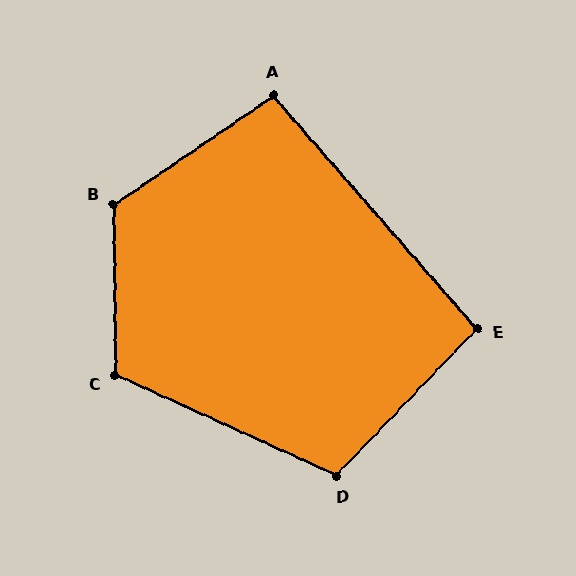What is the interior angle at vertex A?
Approximately 97 degrees (obtuse).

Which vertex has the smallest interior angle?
E, at approximately 95 degrees.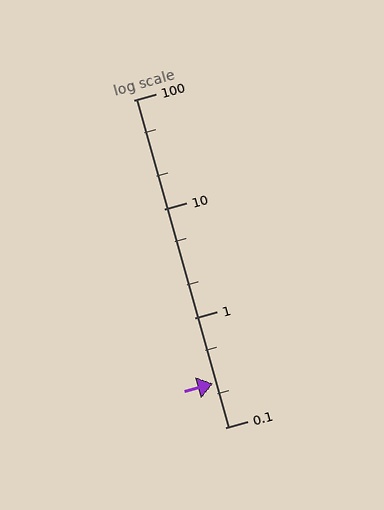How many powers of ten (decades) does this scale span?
The scale spans 3 decades, from 0.1 to 100.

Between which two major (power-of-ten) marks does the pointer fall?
The pointer is between 0.1 and 1.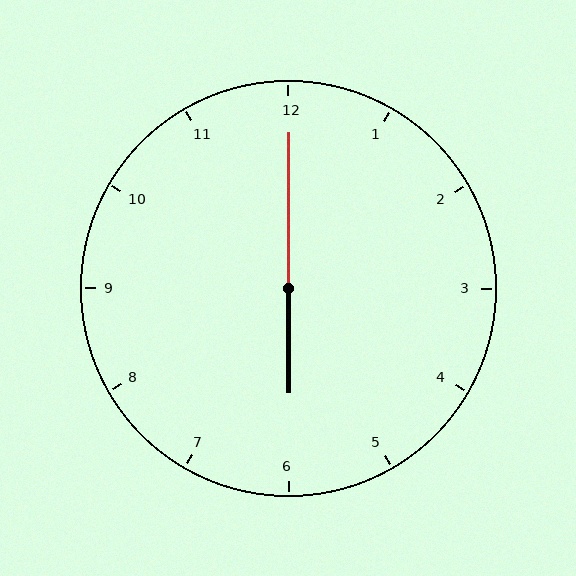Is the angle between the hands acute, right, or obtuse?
It is obtuse.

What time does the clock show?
6:00.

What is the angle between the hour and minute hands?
Approximately 180 degrees.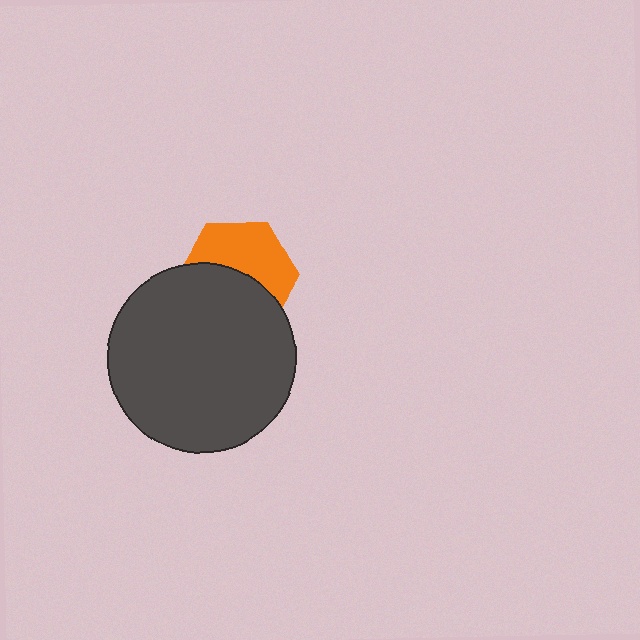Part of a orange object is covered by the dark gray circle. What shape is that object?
It is a hexagon.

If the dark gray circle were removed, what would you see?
You would see the complete orange hexagon.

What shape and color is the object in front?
The object in front is a dark gray circle.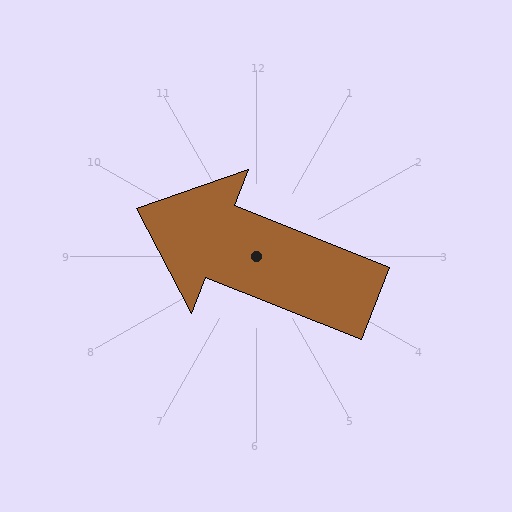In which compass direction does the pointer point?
West.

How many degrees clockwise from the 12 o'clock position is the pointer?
Approximately 292 degrees.